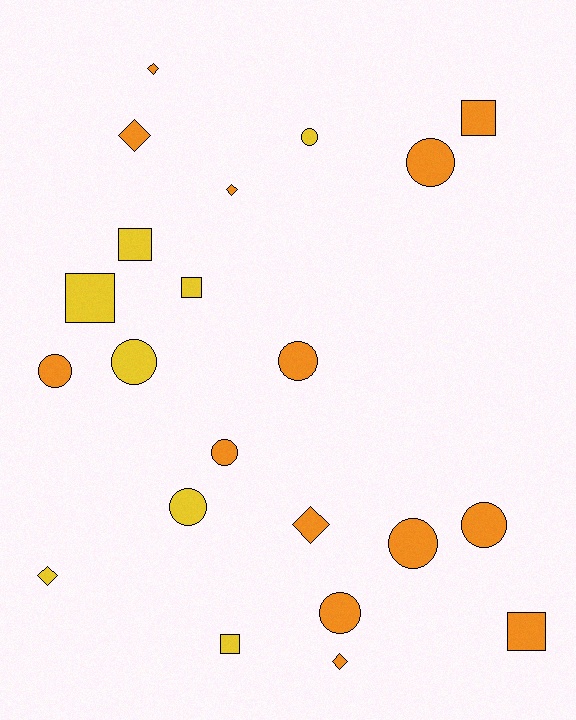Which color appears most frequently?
Orange, with 14 objects.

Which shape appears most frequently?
Circle, with 10 objects.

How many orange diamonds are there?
There are 5 orange diamonds.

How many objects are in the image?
There are 22 objects.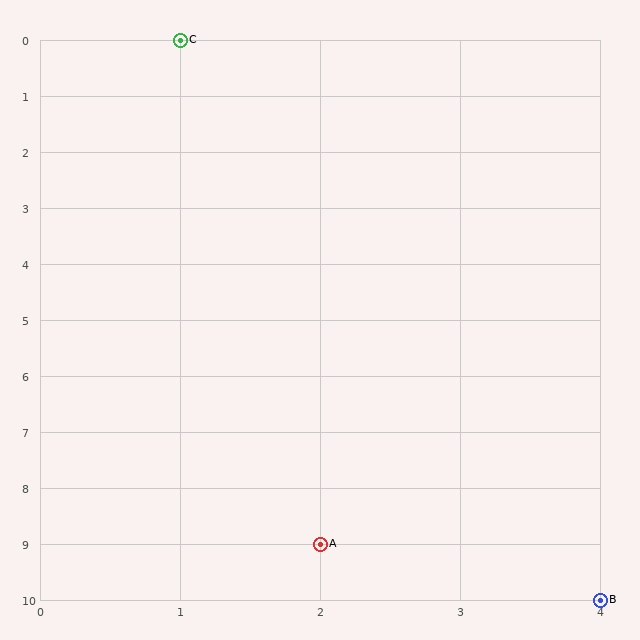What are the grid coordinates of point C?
Point C is at grid coordinates (1, 0).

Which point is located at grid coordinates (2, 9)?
Point A is at (2, 9).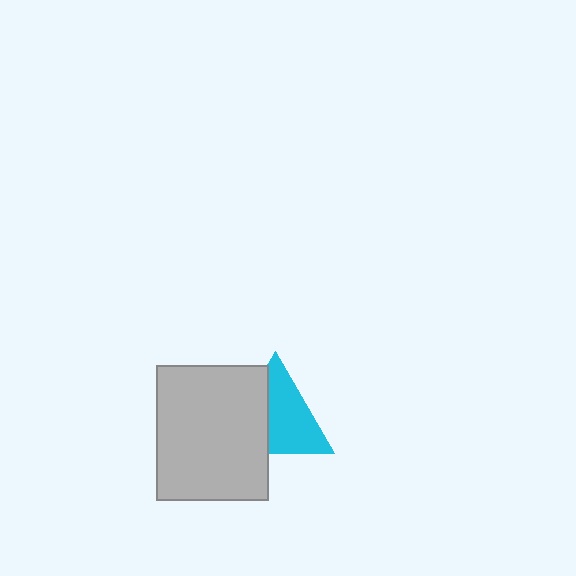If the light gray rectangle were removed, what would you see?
You would see the complete cyan triangle.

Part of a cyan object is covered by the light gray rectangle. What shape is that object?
It is a triangle.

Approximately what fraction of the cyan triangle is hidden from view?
Roughly 40% of the cyan triangle is hidden behind the light gray rectangle.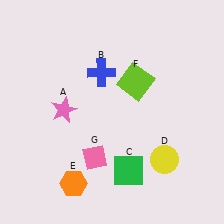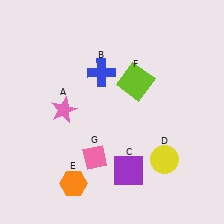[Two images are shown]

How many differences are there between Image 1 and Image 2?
There is 1 difference between the two images.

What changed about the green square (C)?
In Image 1, C is green. In Image 2, it changed to purple.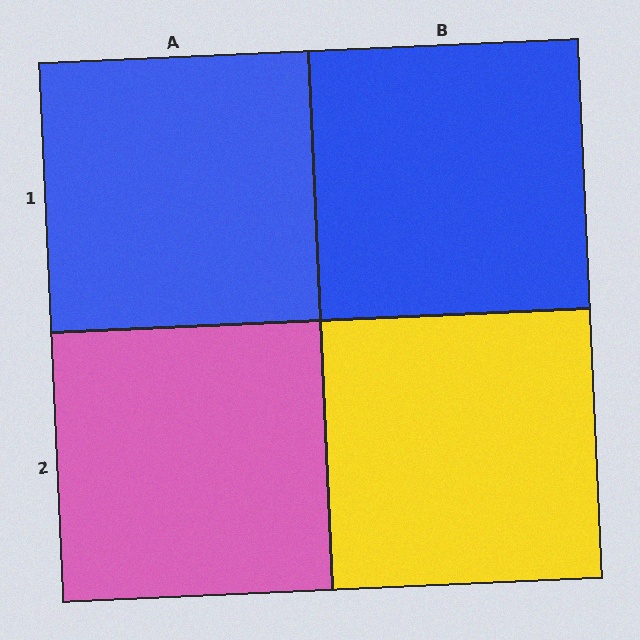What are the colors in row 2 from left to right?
Pink, yellow.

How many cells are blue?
2 cells are blue.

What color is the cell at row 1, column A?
Blue.